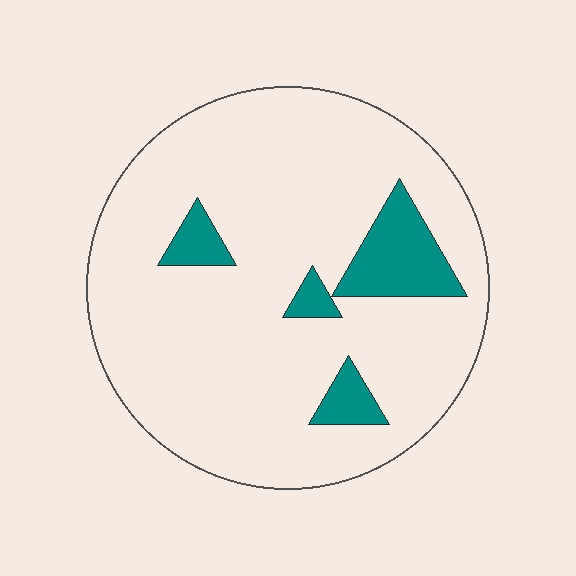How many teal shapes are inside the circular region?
4.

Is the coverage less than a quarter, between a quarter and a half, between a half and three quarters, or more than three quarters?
Less than a quarter.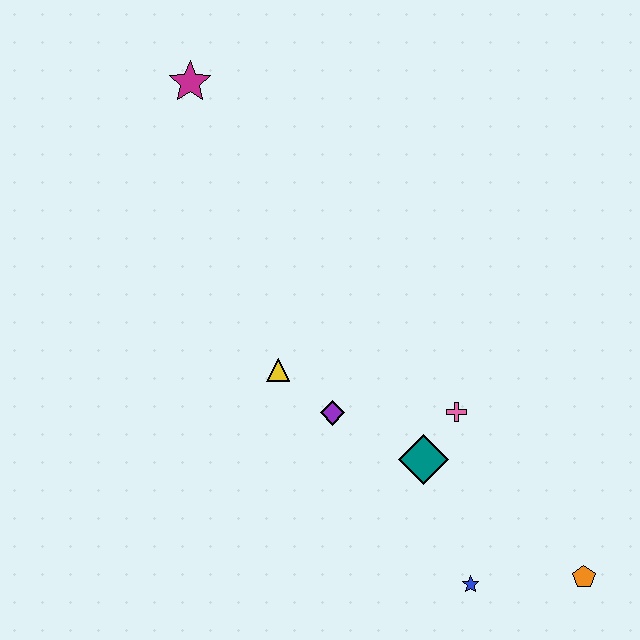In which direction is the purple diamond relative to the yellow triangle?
The purple diamond is to the right of the yellow triangle.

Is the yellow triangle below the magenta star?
Yes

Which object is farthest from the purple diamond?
The magenta star is farthest from the purple diamond.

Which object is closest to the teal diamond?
The pink cross is closest to the teal diamond.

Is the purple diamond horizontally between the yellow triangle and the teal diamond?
Yes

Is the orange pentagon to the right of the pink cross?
Yes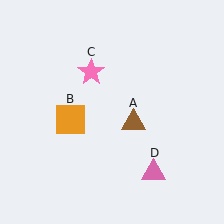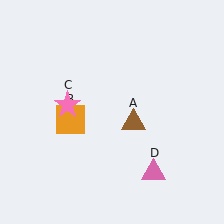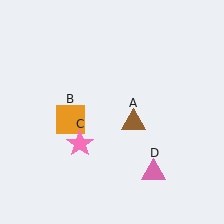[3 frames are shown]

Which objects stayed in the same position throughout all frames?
Brown triangle (object A) and orange square (object B) and pink triangle (object D) remained stationary.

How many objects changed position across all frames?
1 object changed position: pink star (object C).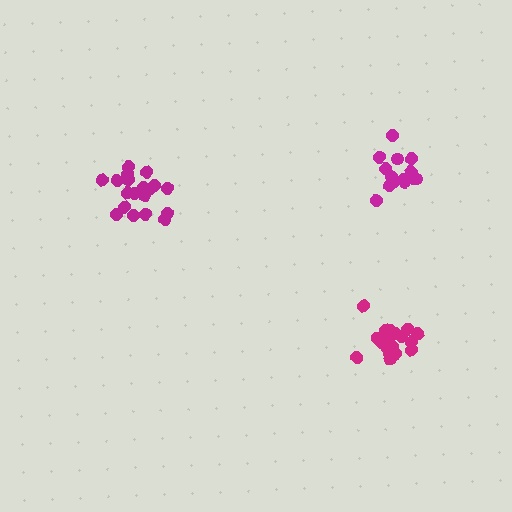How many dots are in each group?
Group 1: 19 dots, Group 2: 18 dots, Group 3: 14 dots (51 total).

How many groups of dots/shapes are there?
There are 3 groups.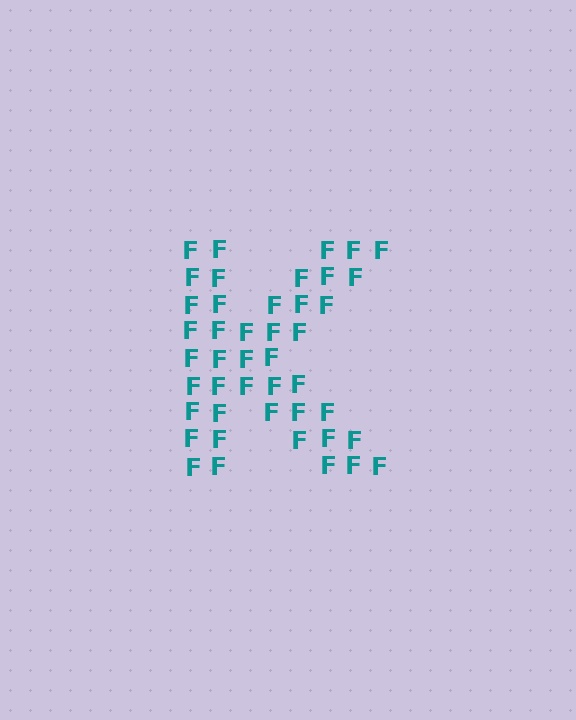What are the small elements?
The small elements are letter F's.